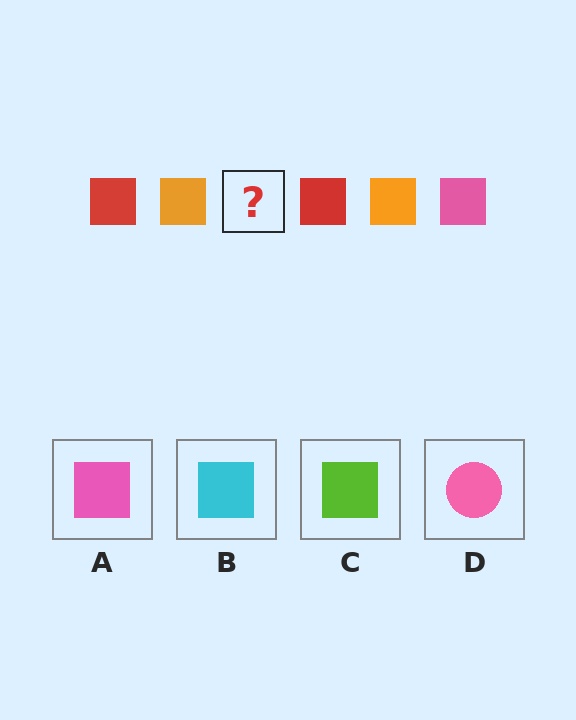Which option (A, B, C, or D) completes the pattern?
A.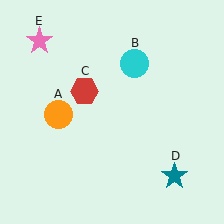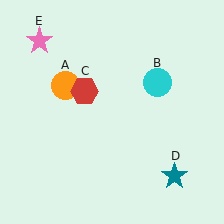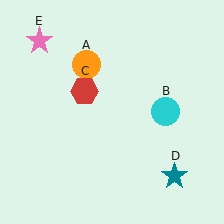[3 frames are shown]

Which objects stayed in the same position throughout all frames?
Red hexagon (object C) and teal star (object D) and pink star (object E) remained stationary.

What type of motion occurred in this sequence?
The orange circle (object A), cyan circle (object B) rotated clockwise around the center of the scene.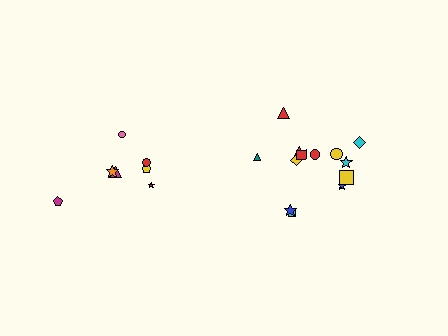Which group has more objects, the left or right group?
The right group.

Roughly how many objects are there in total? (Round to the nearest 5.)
Roughly 20 objects in total.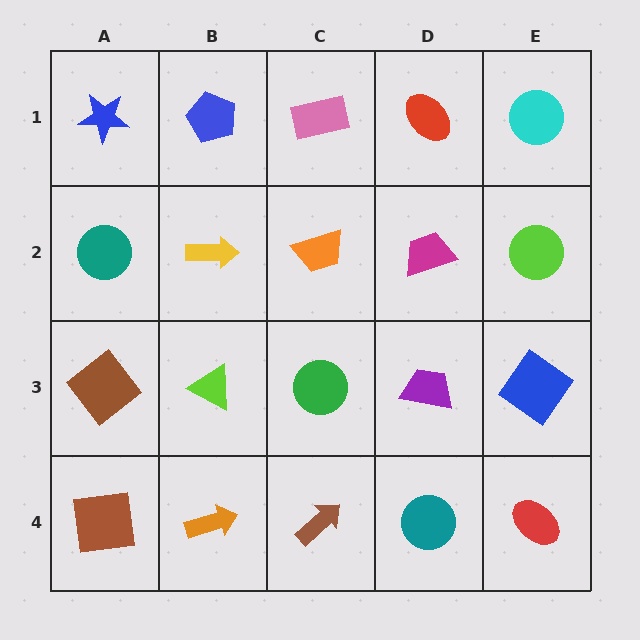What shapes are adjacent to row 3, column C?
An orange trapezoid (row 2, column C), a brown arrow (row 4, column C), a lime triangle (row 3, column B), a purple trapezoid (row 3, column D).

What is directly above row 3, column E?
A lime circle.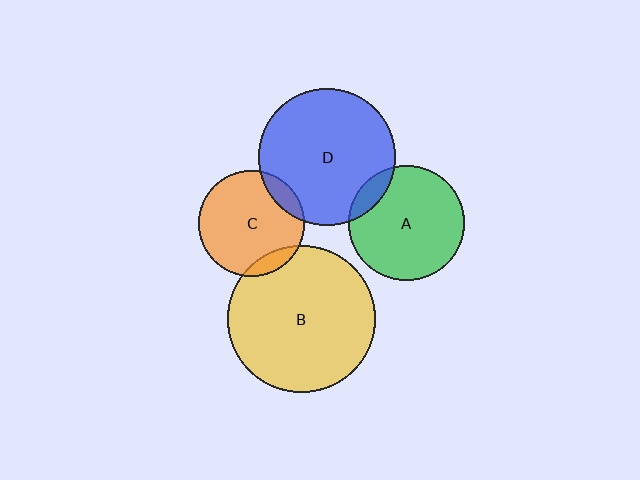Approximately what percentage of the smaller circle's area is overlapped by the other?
Approximately 10%.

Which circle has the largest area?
Circle B (yellow).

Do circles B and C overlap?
Yes.